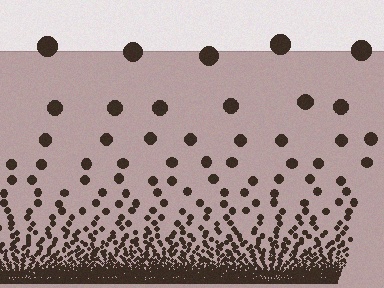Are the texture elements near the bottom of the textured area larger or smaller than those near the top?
Smaller. The gradient is inverted — elements near the bottom are smaller and denser.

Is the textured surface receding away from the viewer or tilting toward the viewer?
The surface appears to tilt toward the viewer. Texture elements get larger and sparser toward the top.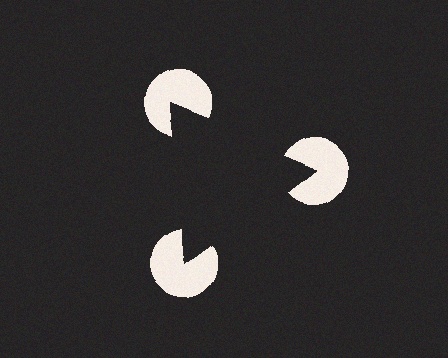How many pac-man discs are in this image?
There are 3 — one at each vertex of the illusory triangle.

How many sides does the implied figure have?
3 sides.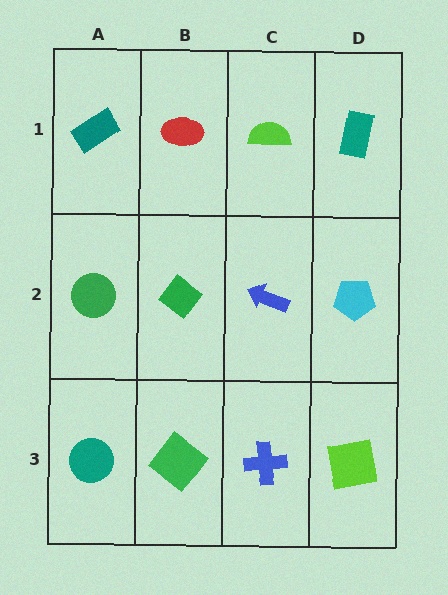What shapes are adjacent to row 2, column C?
A lime semicircle (row 1, column C), a blue cross (row 3, column C), a green diamond (row 2, column B), a cyan pentagon (row 2, column D).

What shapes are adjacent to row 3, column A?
A green circle (row 2, column A), a green diamond (row 3, column B).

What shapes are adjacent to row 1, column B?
A green diamond (row 2, column B), a teal rectangle (row 1, column A), a lime semicircle (row 1, column C).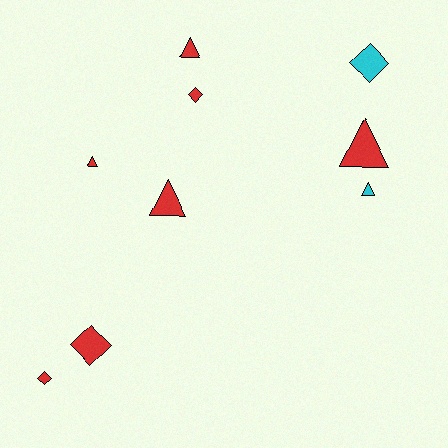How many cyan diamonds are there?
There is 1 cyan diamond.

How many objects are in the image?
There are 9 objects.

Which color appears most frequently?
Red, with 7 objects.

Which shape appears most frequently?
Triangle, with 5 objects.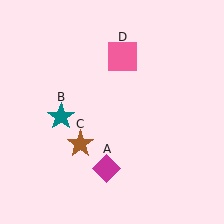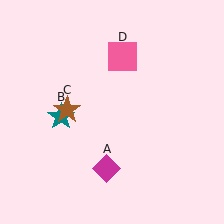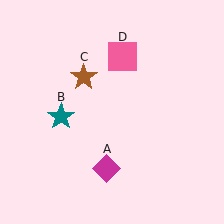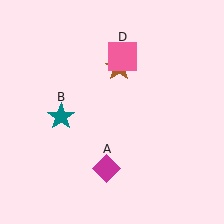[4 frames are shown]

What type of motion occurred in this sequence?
The brown star (object C) rotated clockwise around the center of the scene.